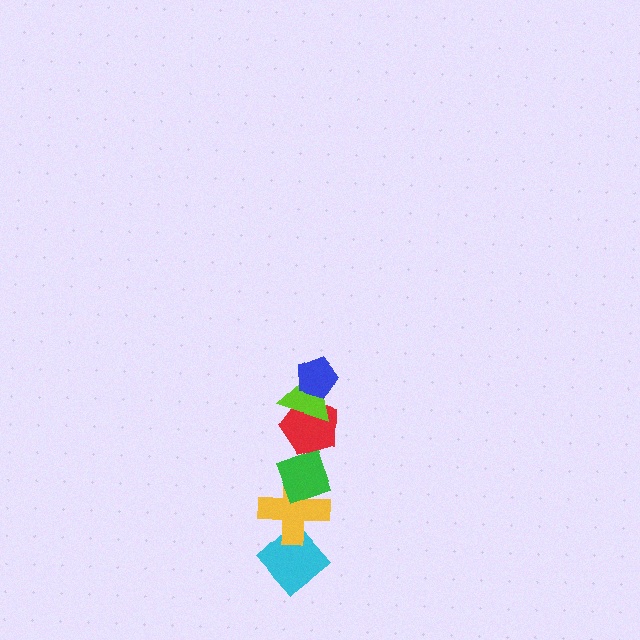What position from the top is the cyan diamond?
The cyan diamond is 6th from the top.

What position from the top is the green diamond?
The green diamond is 4th from the top.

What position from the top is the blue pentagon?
The blue pentagon is 1st from the top.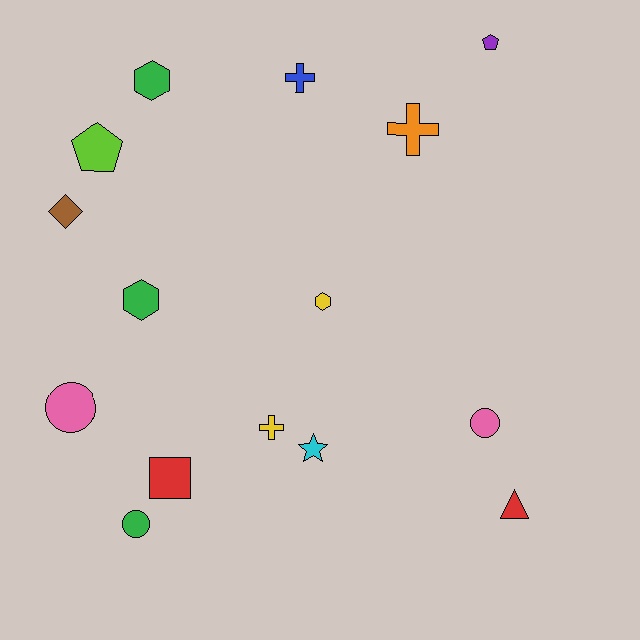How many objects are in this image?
There are 15 objects.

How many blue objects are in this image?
There is 1 blue object.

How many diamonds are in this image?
There is 1 diamond.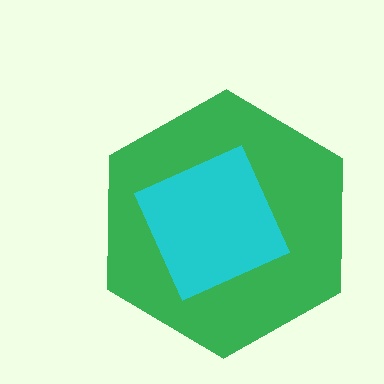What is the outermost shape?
The green hexagon.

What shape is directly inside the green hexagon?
The cyan square.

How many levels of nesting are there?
2.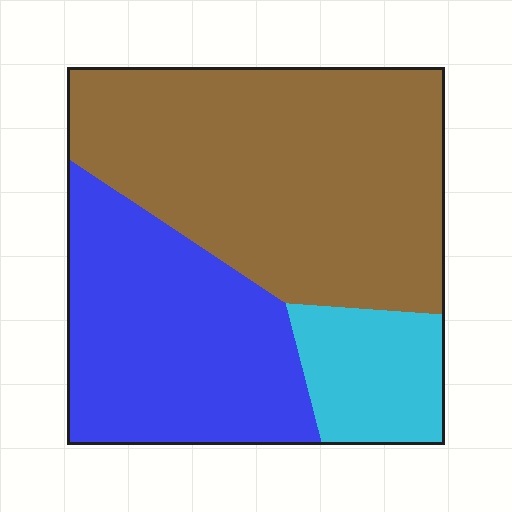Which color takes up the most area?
Brown, at roughly 50%.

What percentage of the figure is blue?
Blue takes up about one third (1/3) of the figure.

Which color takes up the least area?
Cyan, at roughly 15%.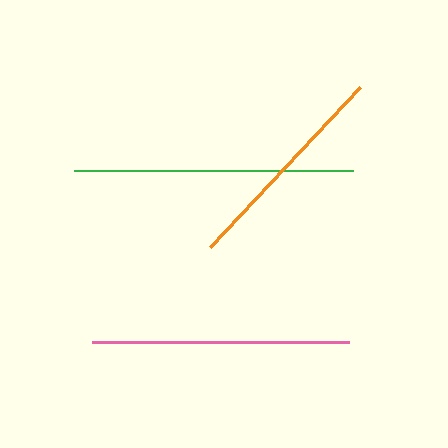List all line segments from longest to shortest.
From longest to shortest: green, pink, orange.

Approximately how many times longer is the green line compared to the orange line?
The green line is approximately 1.3 times the length of the orange line.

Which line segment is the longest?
The green line is the longest at approximately 279 pixels.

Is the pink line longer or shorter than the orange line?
The pink line is longer than the orange line.